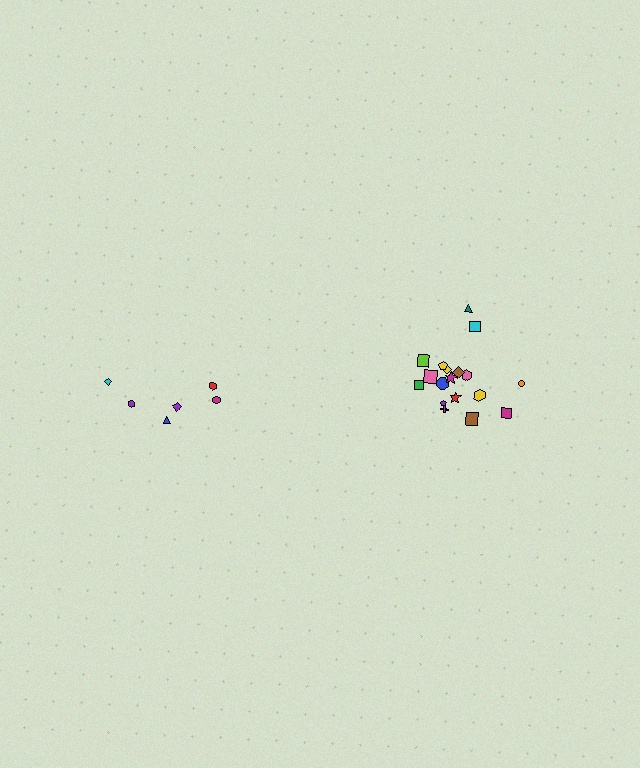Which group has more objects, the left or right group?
The right group.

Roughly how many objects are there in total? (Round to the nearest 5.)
Roughly 25 objects in total.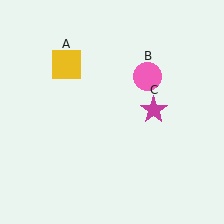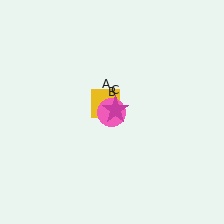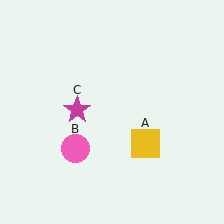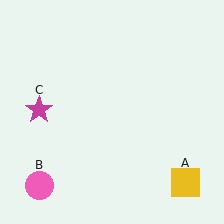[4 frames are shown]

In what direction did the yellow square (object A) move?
The yellow square (object A) moved down and to the right.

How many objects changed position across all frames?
3 objects changed position: yellow square (object A), pink circle (object B), magenta star (object C).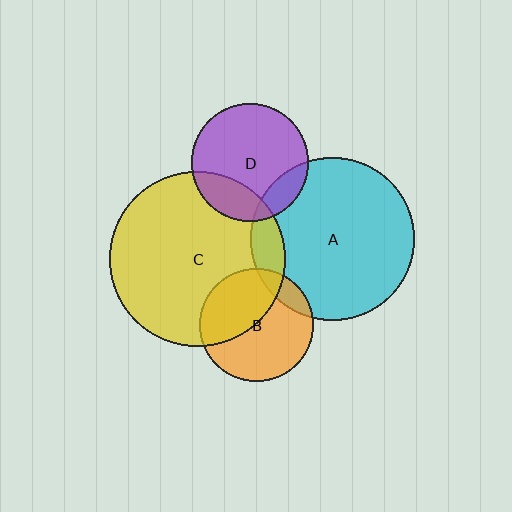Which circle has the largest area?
Circle C (yellow).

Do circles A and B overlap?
Yes.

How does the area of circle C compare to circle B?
Approximately 2.4 times.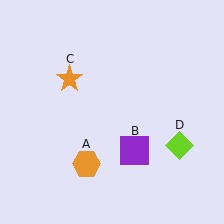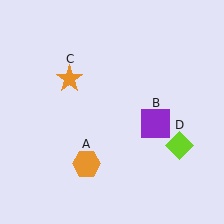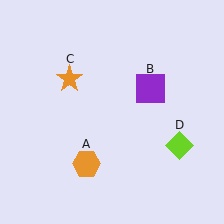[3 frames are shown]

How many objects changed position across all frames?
1 object changed position: purple square (object B).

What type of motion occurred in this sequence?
The purple square (object B) rotated counterclockwise around the center of the scene.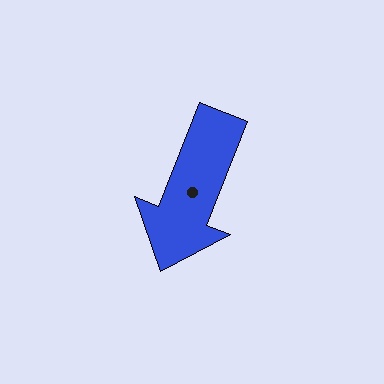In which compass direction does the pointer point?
South.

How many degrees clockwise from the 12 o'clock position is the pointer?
Approximately 202 degrees.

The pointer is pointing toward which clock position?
Roughly 7 o'clock.